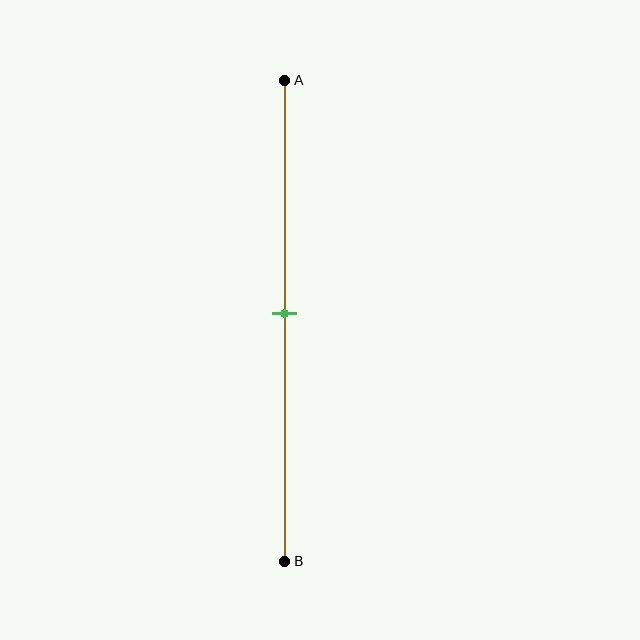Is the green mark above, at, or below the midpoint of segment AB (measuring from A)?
The green mark is approximately at the midpoint of segment AB.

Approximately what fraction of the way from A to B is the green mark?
The green mark is approximately 50% of the way from A to B.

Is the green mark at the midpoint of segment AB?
Yes, the mark is approximately at the midpoint.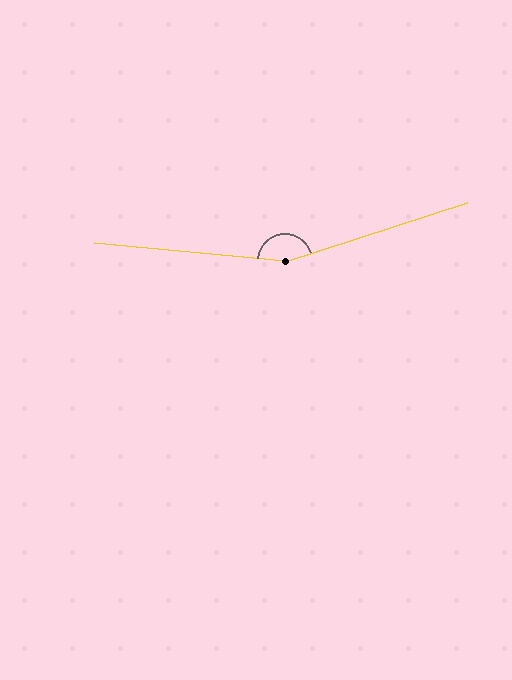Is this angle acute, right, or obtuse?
It is obtuse.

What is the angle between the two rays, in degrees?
Approximately 157 degrees.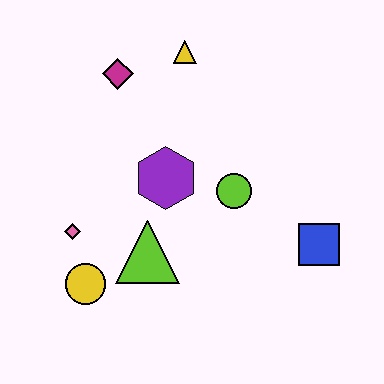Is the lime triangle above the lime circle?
No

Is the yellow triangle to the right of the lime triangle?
Yes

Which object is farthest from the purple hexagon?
The blue square is farthest from the purple hexagon.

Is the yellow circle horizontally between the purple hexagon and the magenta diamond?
No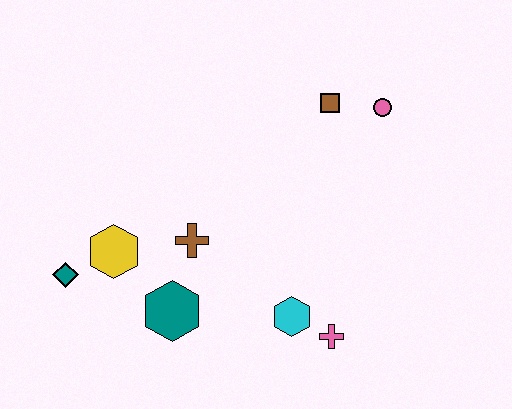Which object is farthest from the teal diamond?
The pink circle is farthest from the teal diamond.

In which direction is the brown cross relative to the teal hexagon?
The brown cross is above the teal hexagon.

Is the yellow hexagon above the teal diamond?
Yes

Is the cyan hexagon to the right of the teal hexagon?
Yes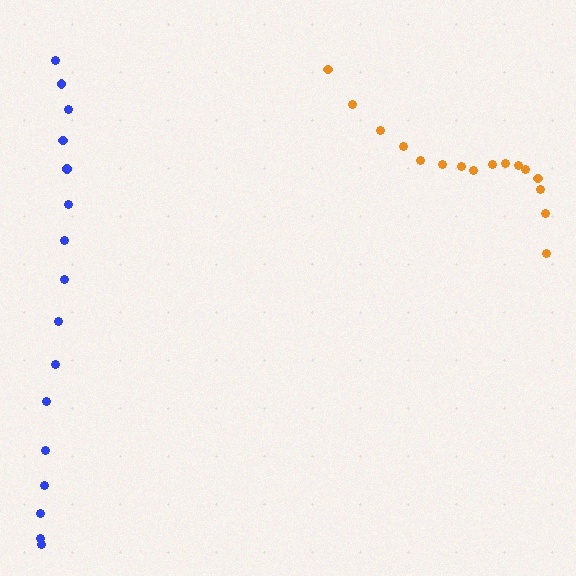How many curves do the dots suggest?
There are 2 distinct paths.